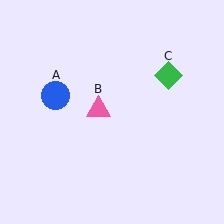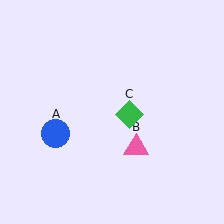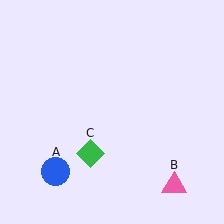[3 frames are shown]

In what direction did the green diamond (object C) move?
The green diamond (object C) moved down and to the left.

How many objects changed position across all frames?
3 objects changed position: blue circle (object A), pink triangle (object B), green diamond (object C).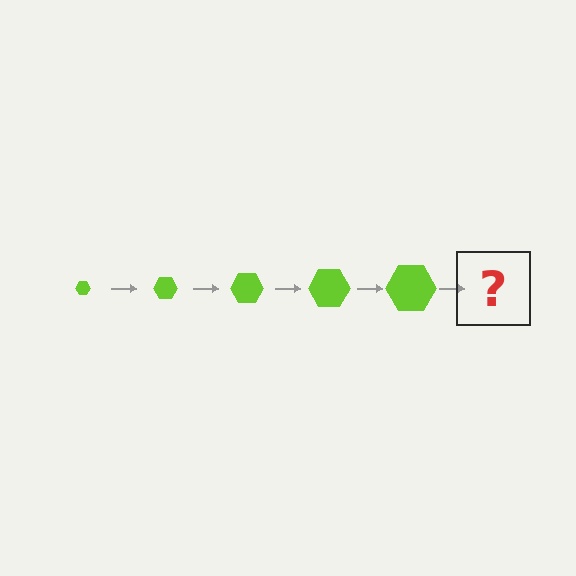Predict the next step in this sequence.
The next step is a lime hexagon, larger than the previous one.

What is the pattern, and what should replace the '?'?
The pattern is that the hexagon gets progressively larger each step. The '?' should be a lime hexagon, larger than the previous one.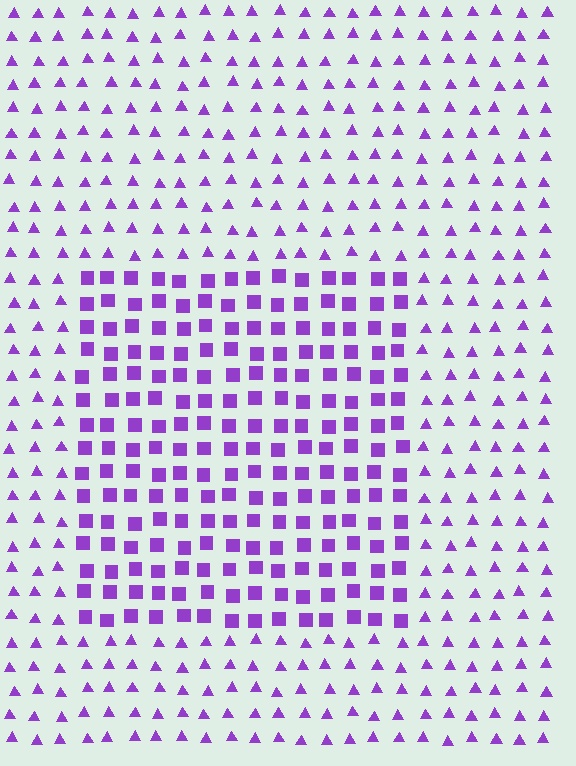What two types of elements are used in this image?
The image uses squares inside the rectangle region and triangles outside it.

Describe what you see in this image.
The image is filled with small purple elements arranged in a uniform grid. A rectangle-shaped region contains squares, while the surrounding area contains triangles. The boundary is defined purely by the change in element shape.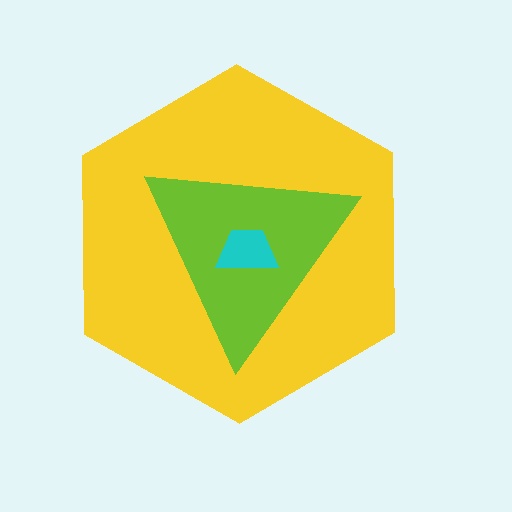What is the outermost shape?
The yellow hexagon.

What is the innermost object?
The cyan trapezoid.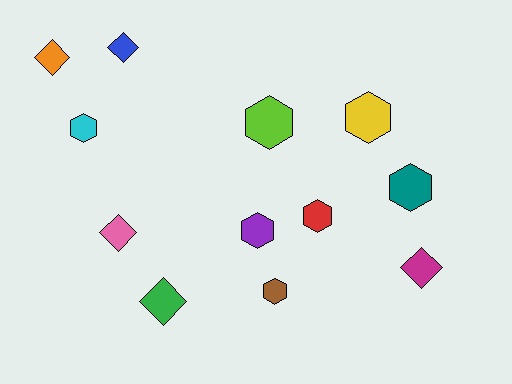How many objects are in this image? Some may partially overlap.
There are 12 objects.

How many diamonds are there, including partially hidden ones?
There are 5 diamonds.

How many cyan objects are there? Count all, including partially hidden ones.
There is 1 cyan object.